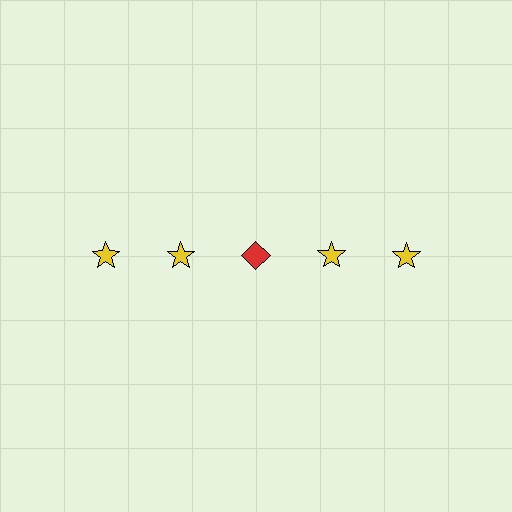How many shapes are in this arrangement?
There are 5 shapes arranged in a grid pattern.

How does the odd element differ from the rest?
It differs in both color (red instead of yellow) and shape (diamond instead of star).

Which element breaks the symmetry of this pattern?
The red diamond in the top row, center column breaks the symmetry. All other shapes are yellow stars.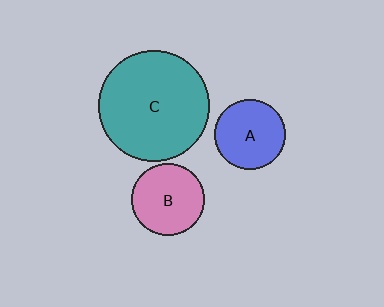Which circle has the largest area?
Circle C (teal).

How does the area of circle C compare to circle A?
Approximately 2.5 times.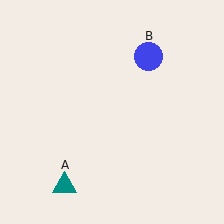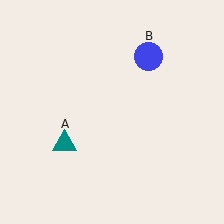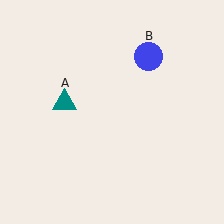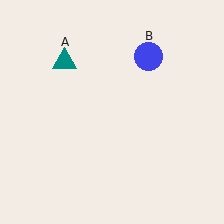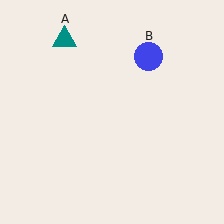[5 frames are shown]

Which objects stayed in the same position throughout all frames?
Blue circle (object B) remained stationary.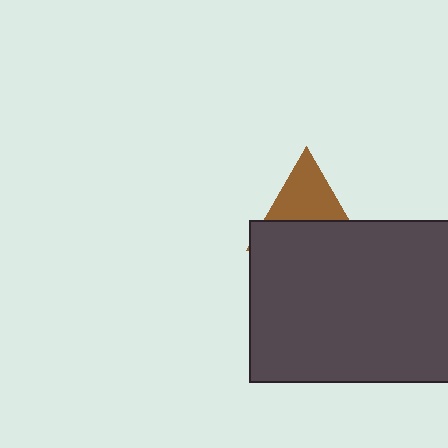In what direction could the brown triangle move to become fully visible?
The brown triangle could move up. That would shift it out from behind the dark gray rectangle entirely.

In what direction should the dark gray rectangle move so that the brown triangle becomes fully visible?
The dark gray rectangle should move down. That is the shortest direction to clear the overlap and leave the brown triangle fully visible.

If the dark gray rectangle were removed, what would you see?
You would see the complete brown triangle.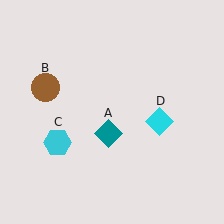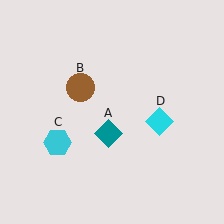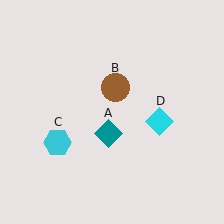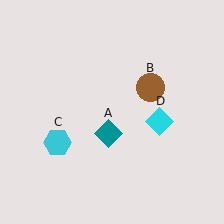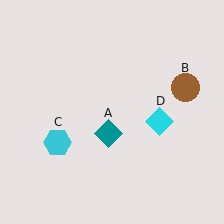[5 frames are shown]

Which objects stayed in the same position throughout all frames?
Teal diamond (object A) and cyan hexagon (object C) and cyan diamond (object D) remained stationary.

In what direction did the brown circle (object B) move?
The brown circle (object B) moved right.